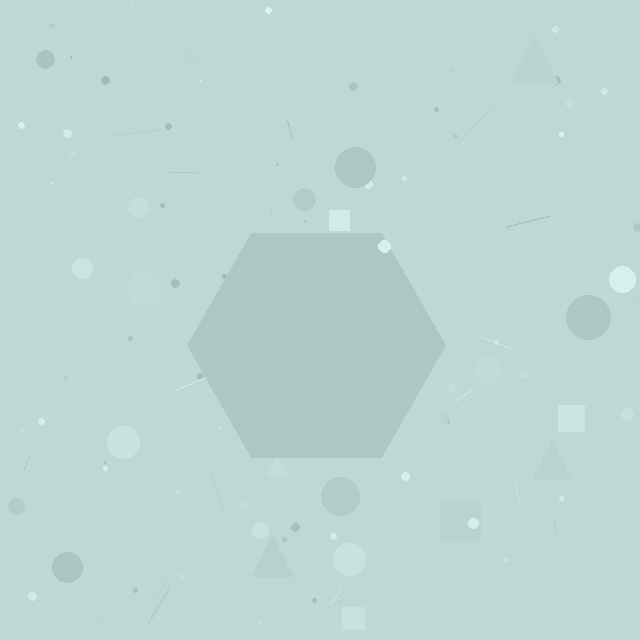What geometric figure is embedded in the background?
A hexagon is embedded in the background.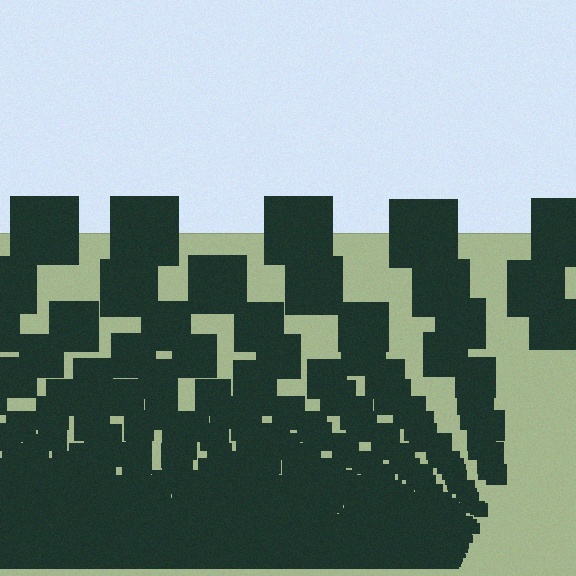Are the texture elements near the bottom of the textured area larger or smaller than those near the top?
Smaller. The gradient is inverted — elements near the bottom are smaller and denser.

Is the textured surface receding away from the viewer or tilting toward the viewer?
The surface appears to tilt toward the viewer. Texture elements get larger and sparser toward the top.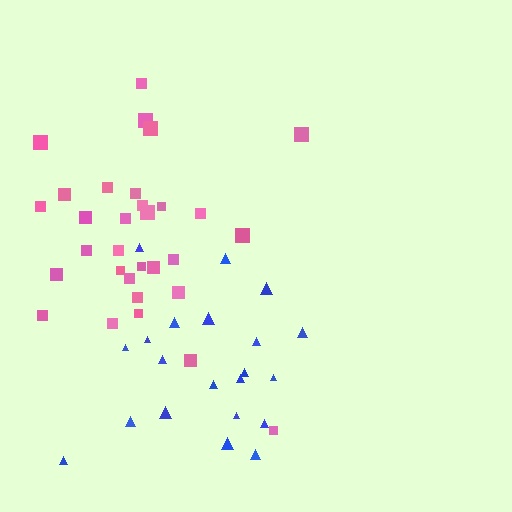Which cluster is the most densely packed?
Pink.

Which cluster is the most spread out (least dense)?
Blue.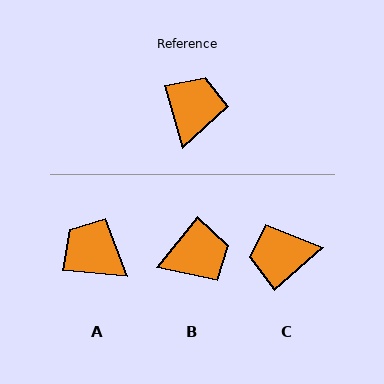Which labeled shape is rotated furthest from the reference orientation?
C, about 115 degrees away.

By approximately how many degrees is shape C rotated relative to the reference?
Approximately 115 degrees counter-clockwise.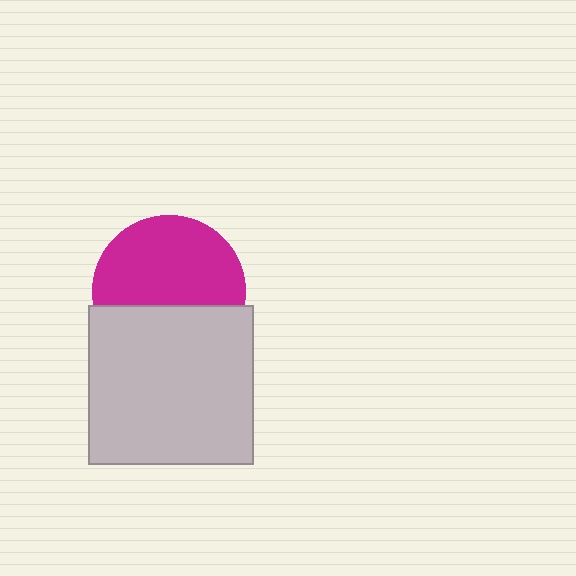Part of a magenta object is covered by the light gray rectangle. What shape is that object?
It is a circle.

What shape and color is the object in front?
The object in front is a light gray rectangle.